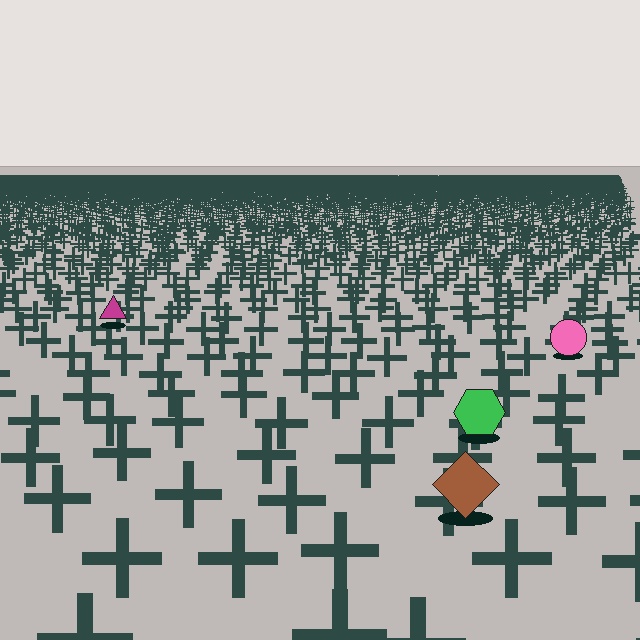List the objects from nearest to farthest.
From nearest to farthest: the brown diamond, the green hexagon, the pink circle, the magenta triangle.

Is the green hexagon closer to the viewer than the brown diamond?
No. The brown diamond is closer — you can tell from the texture gradient: the ground texture is coarser near it.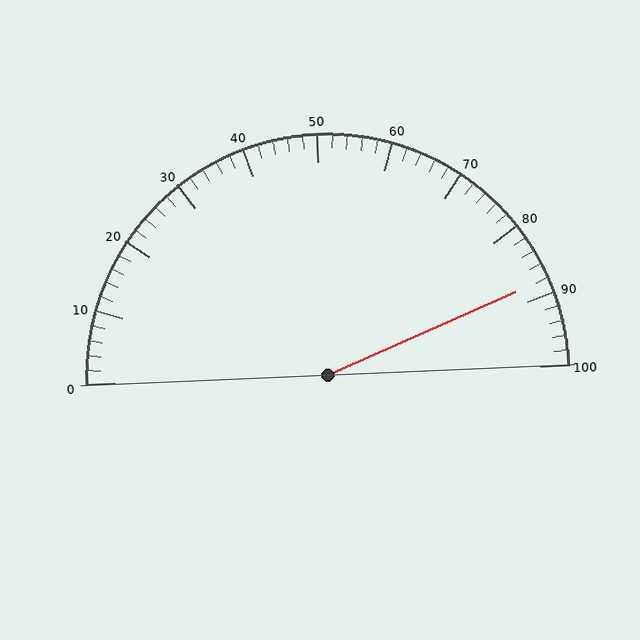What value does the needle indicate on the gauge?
The needle indicates approximately 88.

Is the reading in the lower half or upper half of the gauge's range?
The reading is in the upper half of the range (0 to 100).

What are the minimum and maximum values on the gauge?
The gauge ranges from 0 to 100.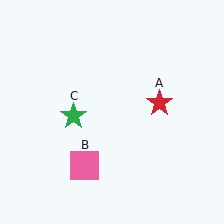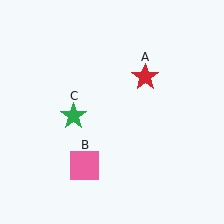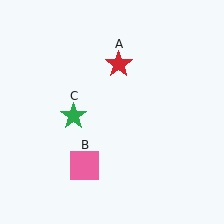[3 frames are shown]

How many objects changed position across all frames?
1 object changed position: red star (object A).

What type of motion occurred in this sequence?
The red star (object A) rotated counterclockwise around the center of the scene.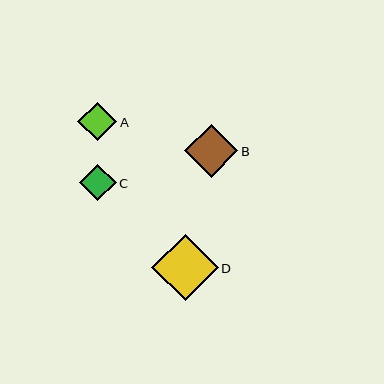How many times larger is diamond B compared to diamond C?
Diamond B is approximately 1.5 times the size of diamond C.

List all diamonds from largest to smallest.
From largest to smallest: D, B, A, C.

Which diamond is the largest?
Diamond D is the largest with a size of approximately 66 pixels.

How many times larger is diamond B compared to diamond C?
Diamond B is approximately 1.5 times the size of diamond C.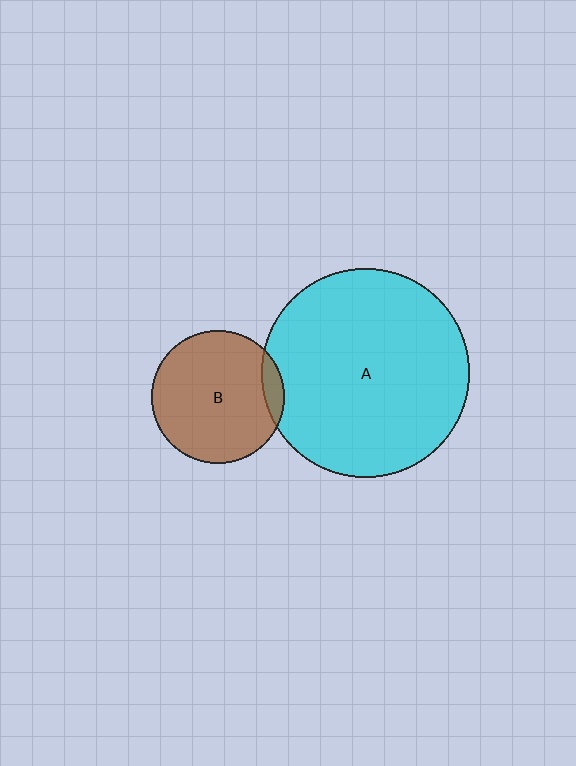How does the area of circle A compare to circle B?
Approximately 2.5 times.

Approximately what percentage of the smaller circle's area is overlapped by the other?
Approximately 10%.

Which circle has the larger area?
Circle A (cyan).